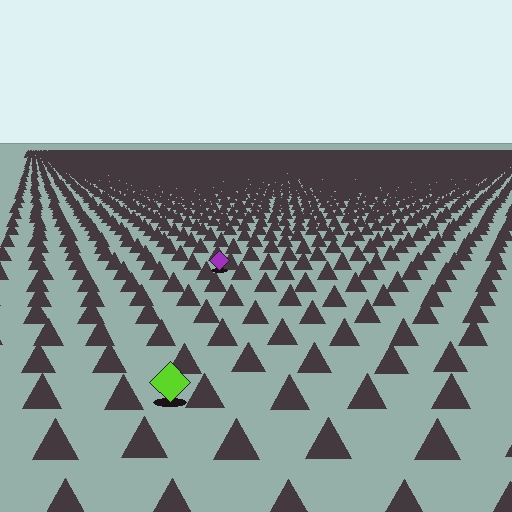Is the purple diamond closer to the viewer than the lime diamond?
No. The lime diamond is closer — you can tell from the texture gradient: the ground texture is coarser near it.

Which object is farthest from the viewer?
The purple diamond is farthest from the viewer. It appears smaller and the ground texture around it is denser.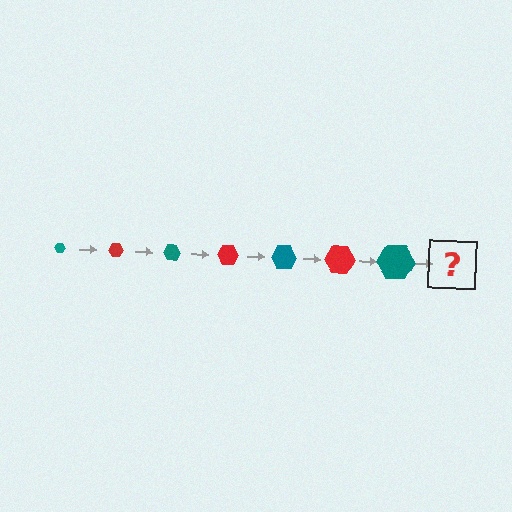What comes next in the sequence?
The next element should be a red hexagon, larger than the previous one.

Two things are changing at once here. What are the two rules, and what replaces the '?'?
The two rules are that the hexagon grows larger each step and the color cycles through teal and red. The '?' should be a red hexagon, larger than the previous one.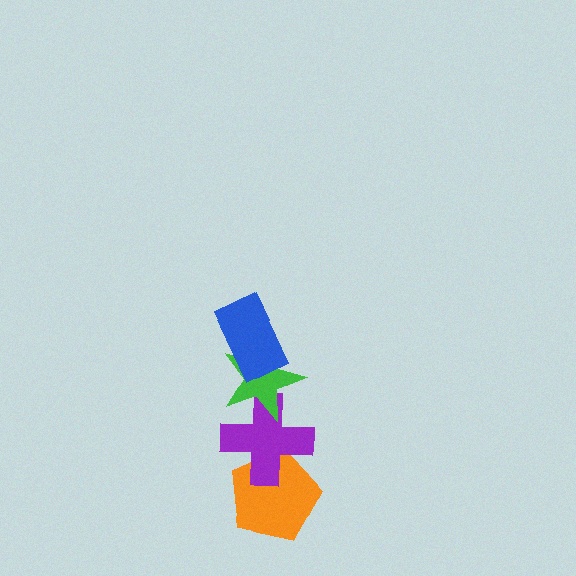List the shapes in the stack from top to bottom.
From top to bottom: the blue rectangle, the green star, the purple cross, the orange pentagon.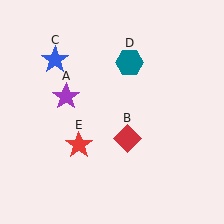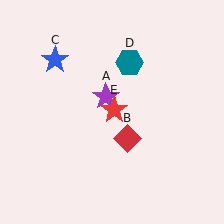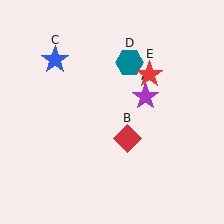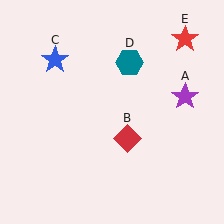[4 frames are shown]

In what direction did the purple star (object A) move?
The purple star (object A) moved right.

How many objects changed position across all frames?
2 objects changed position: purple star (object A), red star (object E).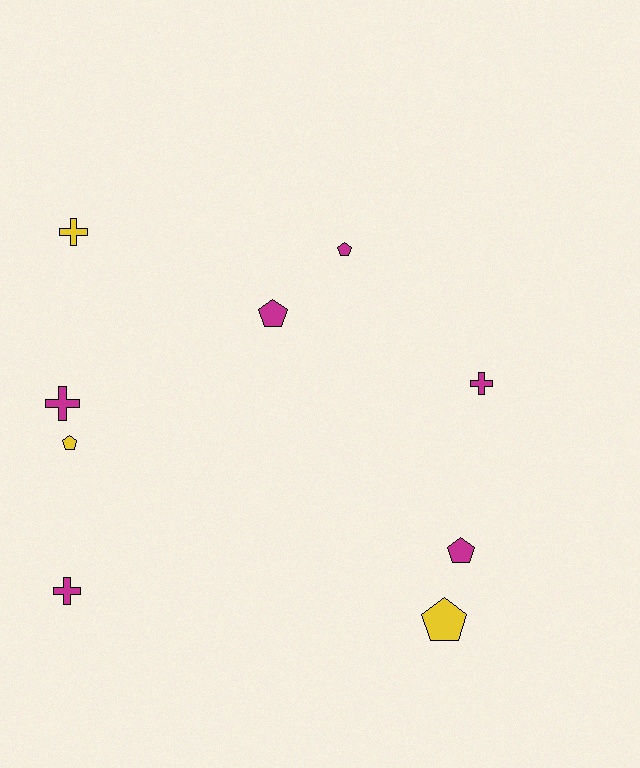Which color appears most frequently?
Magenta, with 6 objects.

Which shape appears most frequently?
Pentagon, with 5 objects.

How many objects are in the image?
There are 9 objects.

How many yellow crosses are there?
There is 1 yellow cross.